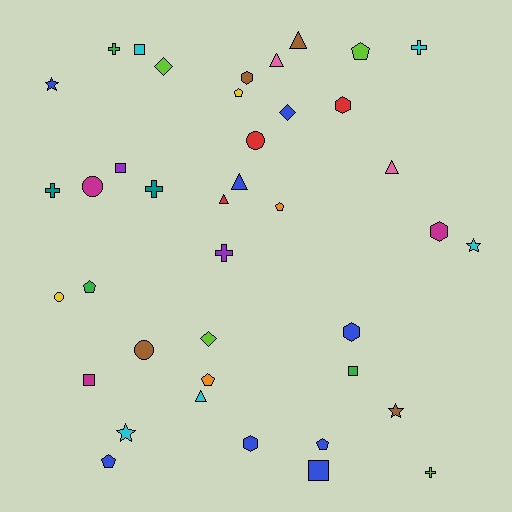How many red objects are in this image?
There are 3 red objects.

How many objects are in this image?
There are 40 objects.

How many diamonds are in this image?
There are 3 diamonds.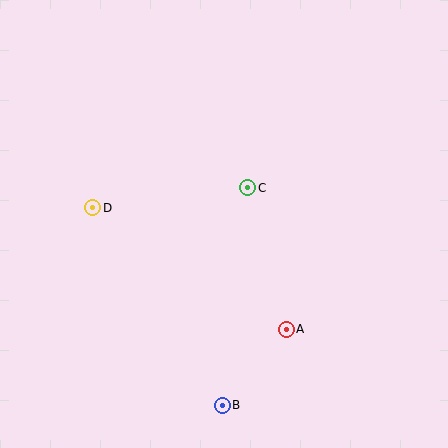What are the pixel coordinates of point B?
Point B is at (222, 405).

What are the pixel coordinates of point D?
Point D is at (93, 208).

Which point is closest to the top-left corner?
Point D is closest to the top-left corner.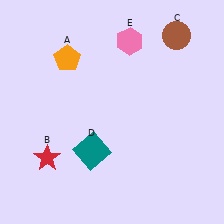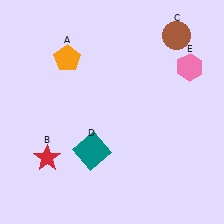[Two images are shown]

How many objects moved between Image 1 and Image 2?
1 object moved between the two images.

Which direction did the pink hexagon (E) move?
The pink hexagon (E) moved right.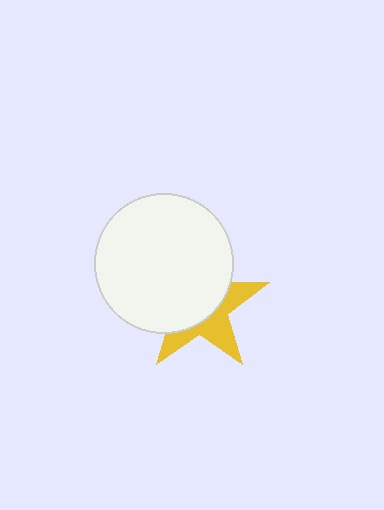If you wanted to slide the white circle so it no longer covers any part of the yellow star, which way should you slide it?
Slide it toward the upper-left — that is the most direct way to separate the two shapes.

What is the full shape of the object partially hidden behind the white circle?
The partially hidden object is a yellow star.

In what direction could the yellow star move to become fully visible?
The yellow star could move toward the lower-right. That would shift it out from behind the white circle entirely.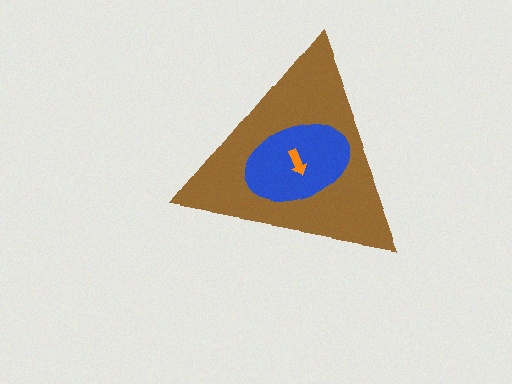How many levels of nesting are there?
3.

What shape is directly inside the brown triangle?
The blue ellipse.